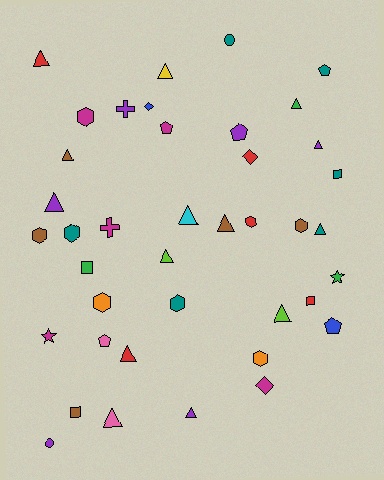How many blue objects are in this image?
There are 2 blue objects.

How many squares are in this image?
There are 4 squares.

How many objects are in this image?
There are 40 objects.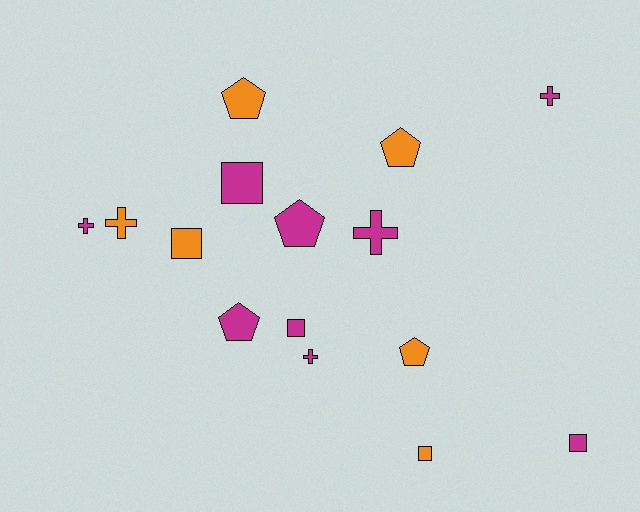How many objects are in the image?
There are 15 objects.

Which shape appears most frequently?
Pentagon, with 5 objects.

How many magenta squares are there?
There are 3 magenta squares.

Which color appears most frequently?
Magenta, with 9 objects.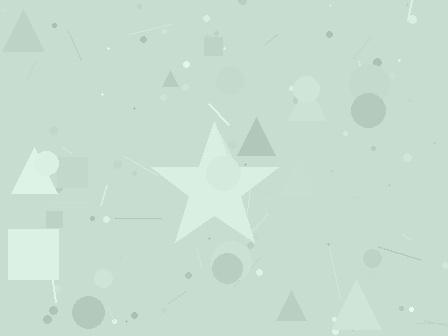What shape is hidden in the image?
A star is hidden in the image.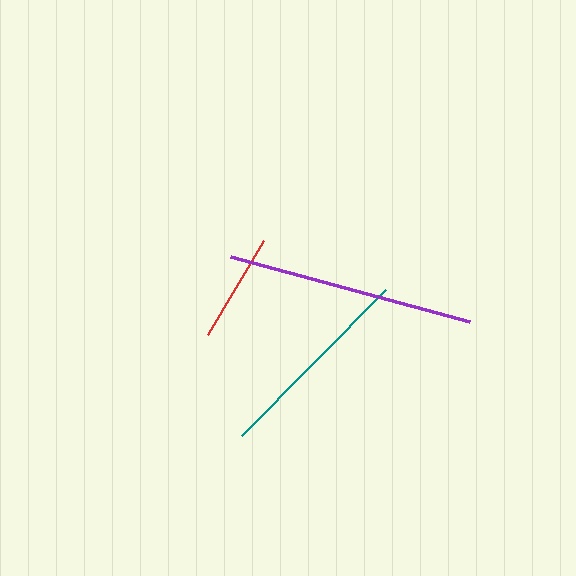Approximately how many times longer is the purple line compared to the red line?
The purple line is approximately 2.3 times the length of the red line.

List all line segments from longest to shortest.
From longest to shortest: purple, teal, red.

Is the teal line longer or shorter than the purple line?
The purple line is longer than the teal line.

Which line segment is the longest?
The purple line is the longest at approximately 248 pixels.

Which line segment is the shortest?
The red line is the shortest at approximately 109 pixels.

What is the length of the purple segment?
The purple segment is approximately 248 pixels long.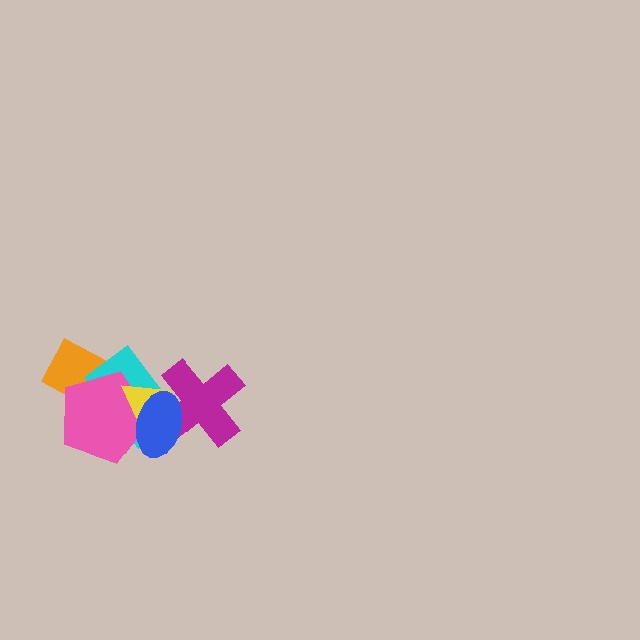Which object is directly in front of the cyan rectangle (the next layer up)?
The pink pentagon is directly in front of the cyan rectangle.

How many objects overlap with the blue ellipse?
4 objects overlap with the blue ellipse.